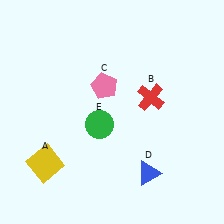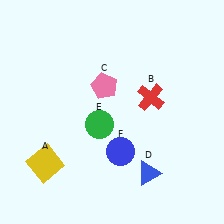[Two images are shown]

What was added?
A blue circle (F) was added in Image 2.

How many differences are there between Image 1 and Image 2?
There is 1 difference between the two images.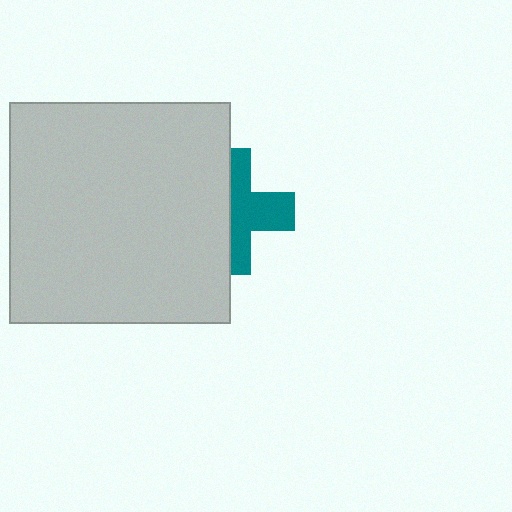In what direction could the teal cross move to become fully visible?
The teal cross could move right. That would shift it out from behind the light gray square entirely.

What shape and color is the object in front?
The object in front is a light gray square.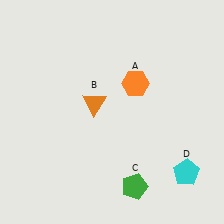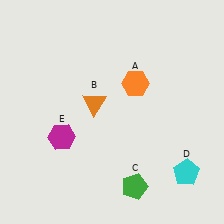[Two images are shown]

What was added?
A magenta hexagon (E) was added in Image 2.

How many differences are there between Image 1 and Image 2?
There is 1 difference between the two images.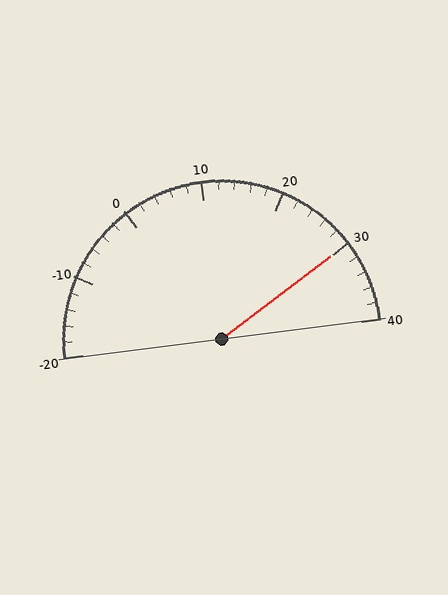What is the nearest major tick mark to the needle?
The nearest major tick mark is 30.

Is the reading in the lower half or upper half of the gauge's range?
The reading is in the upper half of the range (-20 to 40).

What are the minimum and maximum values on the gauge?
The gauge ranges from -20 to 40.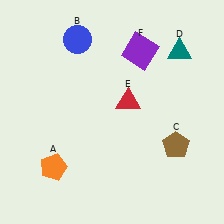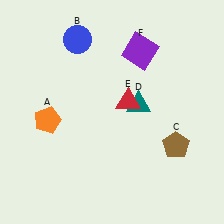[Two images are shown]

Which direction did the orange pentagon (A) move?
The orange pentagon (A) moved up.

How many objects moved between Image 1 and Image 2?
2 objects moved between the two images.